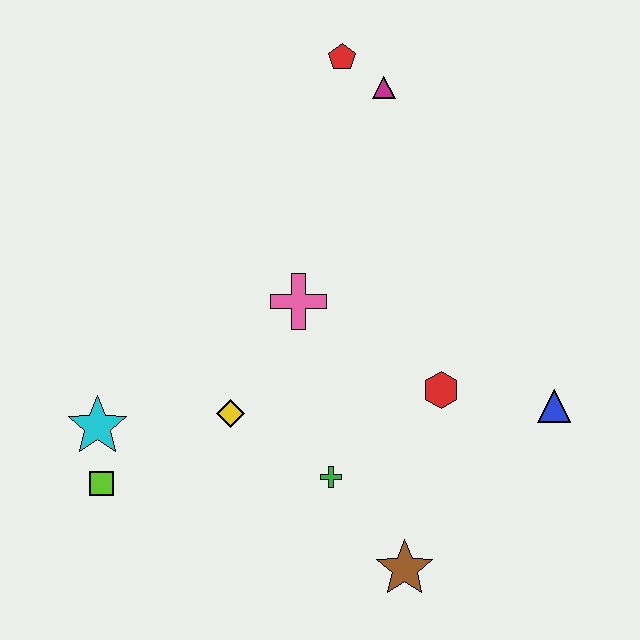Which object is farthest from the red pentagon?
The brown star is farthest from the red pentagon.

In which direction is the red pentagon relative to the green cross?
The red pentagon is above the green cross.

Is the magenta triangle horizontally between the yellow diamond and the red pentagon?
No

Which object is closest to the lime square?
The cyan star is closest to the lime square.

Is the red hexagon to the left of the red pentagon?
No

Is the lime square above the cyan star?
No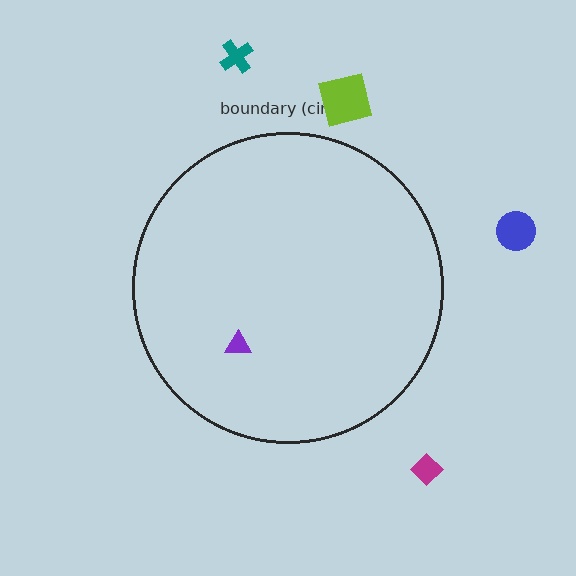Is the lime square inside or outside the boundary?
Outside.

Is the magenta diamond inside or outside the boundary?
Outside.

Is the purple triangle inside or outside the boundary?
Inside.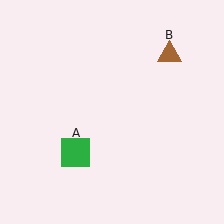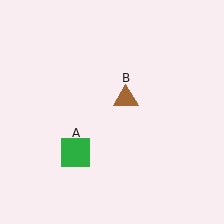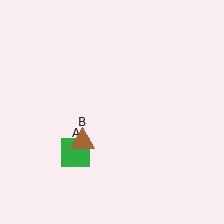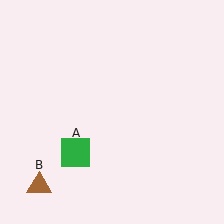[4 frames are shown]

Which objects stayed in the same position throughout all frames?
Green square (object A) remained stationary.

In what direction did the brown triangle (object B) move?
The brown triangle (object B) moved down and to the left.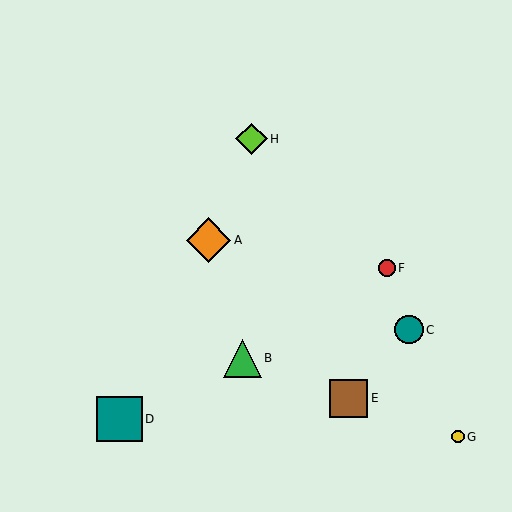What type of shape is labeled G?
Shape G is a yellow circle.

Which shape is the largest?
The teal square (labeled D) is the largest.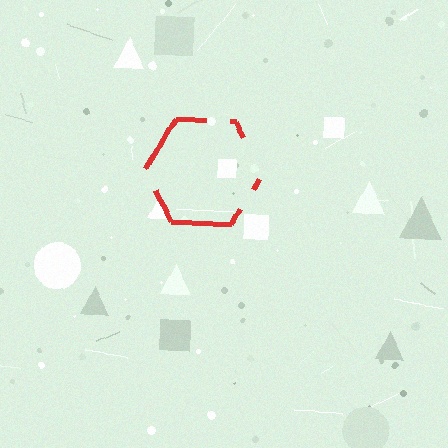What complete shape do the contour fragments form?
The contour fragments form a hexagon.